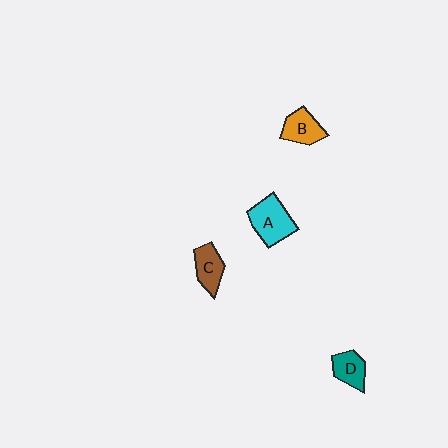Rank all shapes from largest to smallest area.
From largest to smallest: A (cyan), B (orange), C (brown), D (teal).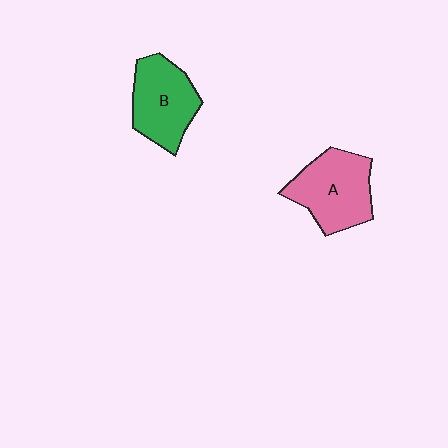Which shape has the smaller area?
Shape B (green).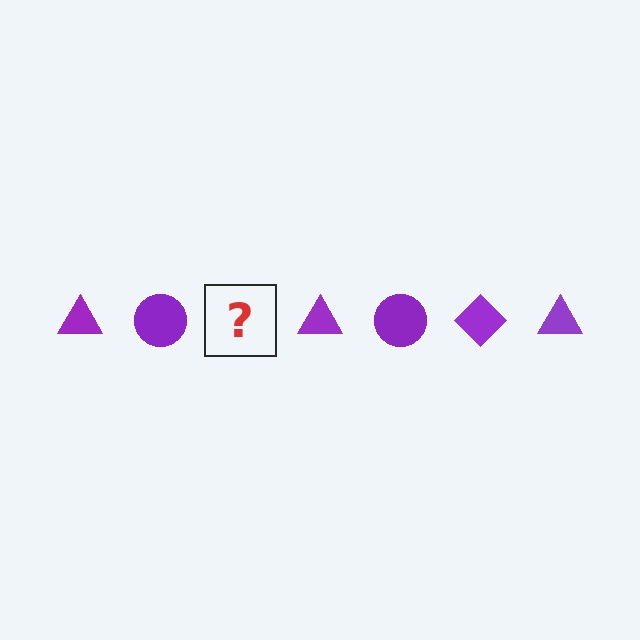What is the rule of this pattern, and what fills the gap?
The rule is that the pattern cycles through triangle, circle, diamond shapes in purple. The gap should be filled with a purple diamond.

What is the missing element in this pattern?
The missing element is a purple diamond.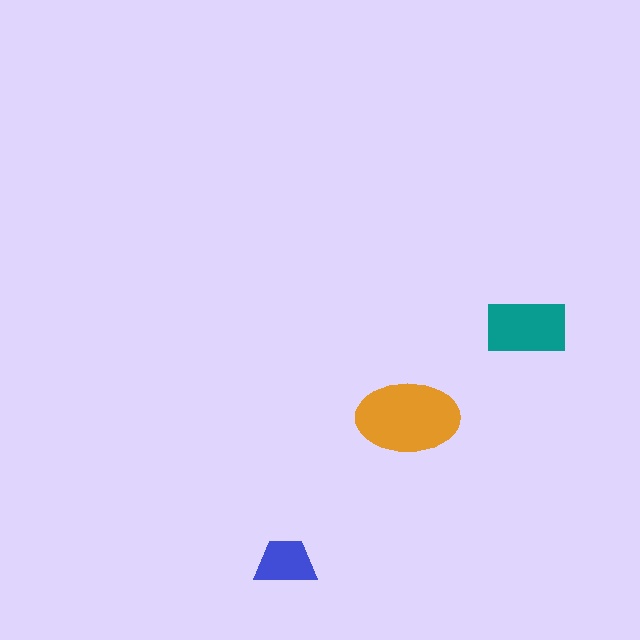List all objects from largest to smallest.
The orange ellipse, the teal rectangle, the blue trapezoid.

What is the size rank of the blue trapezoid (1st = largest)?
3rd.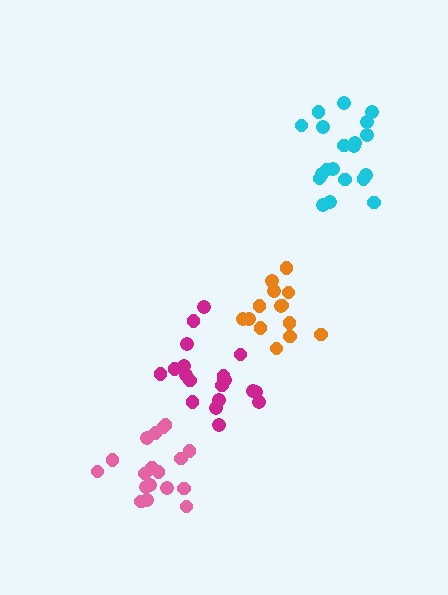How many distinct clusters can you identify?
There are 4 distinct clusters.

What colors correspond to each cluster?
The clusters are colored: orange, pink, cyan, magenta.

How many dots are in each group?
Group 1: 14 dots, Group 2: 18 dots, Group 3: 20 dots, Group 4: 20 dots (72 total).